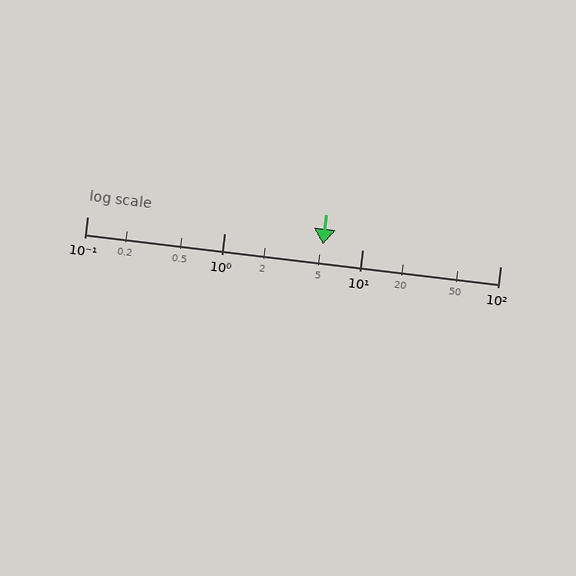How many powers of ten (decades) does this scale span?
The scale spans 3 decades, from 0.1 to 100.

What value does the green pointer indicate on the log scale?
The pointer indicates approximately 5.2.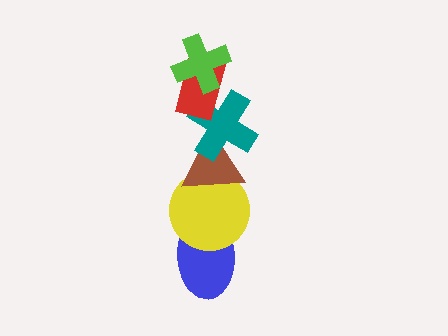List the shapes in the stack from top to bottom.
From top to bottom: the lime cross, the red rectangle, the teal cross, the brown triangle, the yellow circle, the blue ellipse.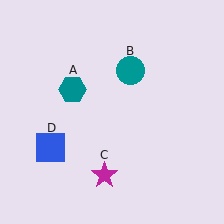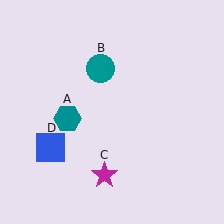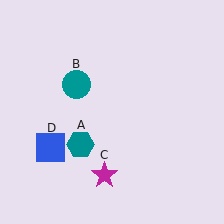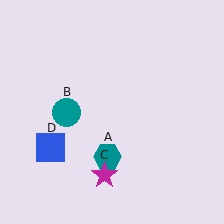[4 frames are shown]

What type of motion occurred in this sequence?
The teal hexagon (object A), teal circle (object B) rotated counterclockwise around the center of the scene.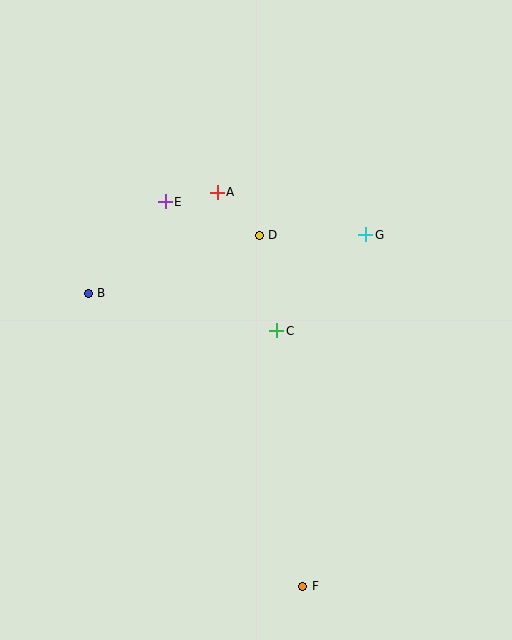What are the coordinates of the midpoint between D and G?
The midpoint between D and G is at (313, 235).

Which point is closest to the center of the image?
Point C at (277, 331) is closest to the center.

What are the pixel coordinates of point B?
Point B is at (88, 293).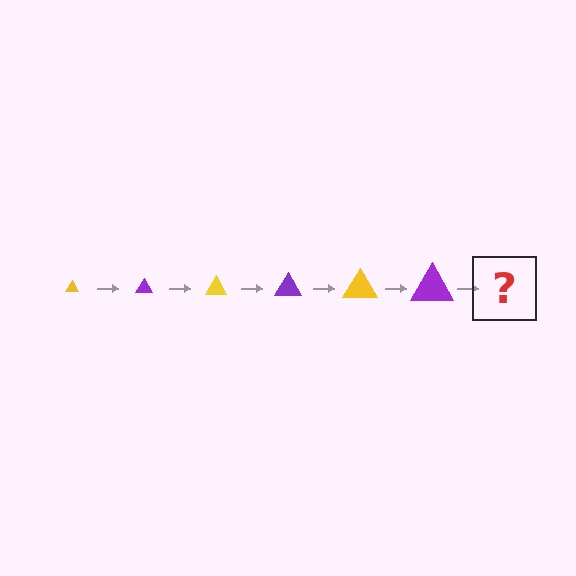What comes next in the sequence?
The next element should be a yellow triangle, larger than the previous one.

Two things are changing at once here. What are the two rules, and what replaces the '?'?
The two rules are that the triangle grows larger each step and the color cycles through yellow and purple. The '?' should be a yellow triangle, larger than the previous one.